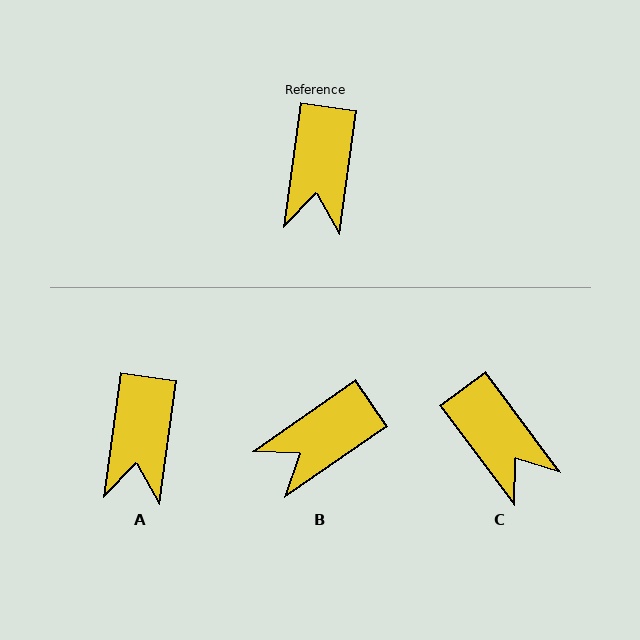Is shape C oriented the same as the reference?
No, it is off by about 44 degrees.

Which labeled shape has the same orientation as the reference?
A.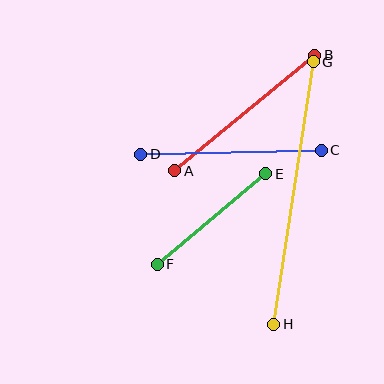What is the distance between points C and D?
The distance is approximately 180 pixels.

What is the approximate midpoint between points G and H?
The midpoint is at approximately (294, 193) pixels.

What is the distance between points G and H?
The distance is approximately 265 pixels.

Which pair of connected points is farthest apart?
Points G and H are farthest apart.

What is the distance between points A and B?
The distance is approximately 182 pixels.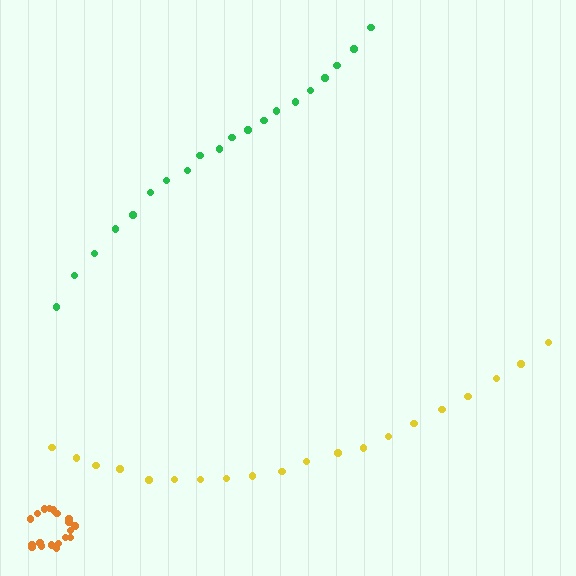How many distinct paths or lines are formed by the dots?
There are 3 distinct paths.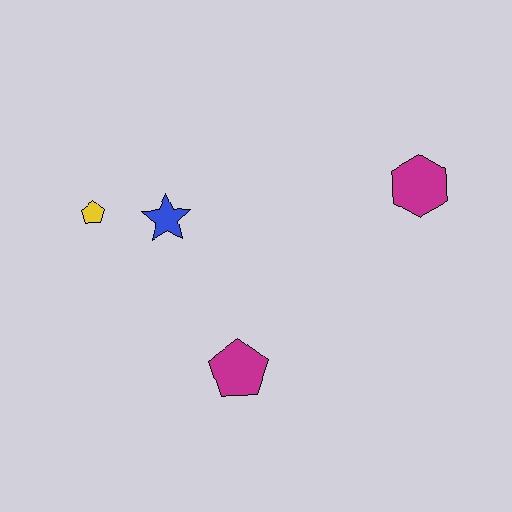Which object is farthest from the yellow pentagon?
The magenta hexagon is farthest from the yellow pentagon.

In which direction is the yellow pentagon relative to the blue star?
The yellow pentagon is to the left of the blue star.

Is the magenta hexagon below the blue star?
No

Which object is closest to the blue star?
The yellow pentagon is closest to the blue star.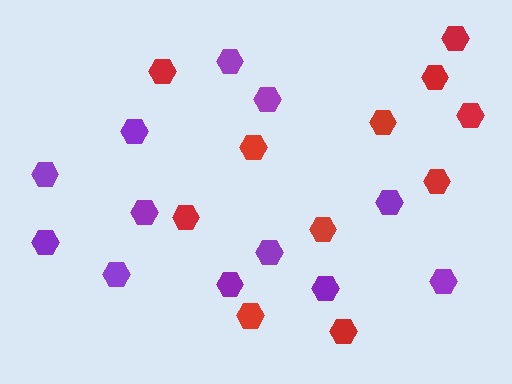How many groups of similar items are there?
There are 2 groups: one group of purple hexagons (12) and one group of red hexagons (11).